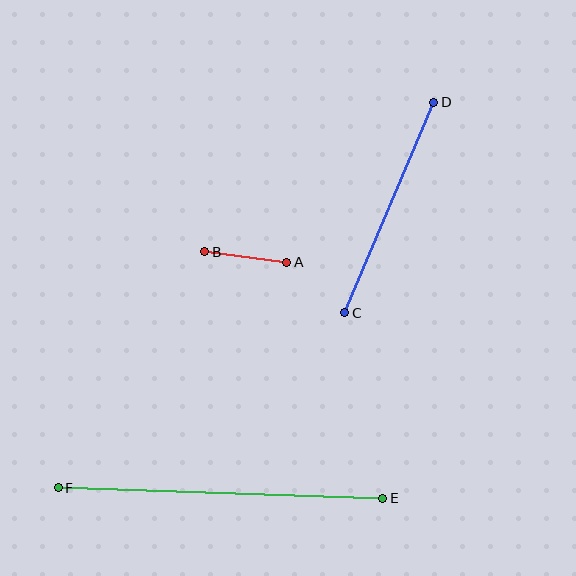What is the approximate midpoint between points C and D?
The midpoint is at approximately (389, 208) pixels.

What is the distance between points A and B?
The distance is approximately 82 pixels.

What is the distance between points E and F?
The distance is approximately 325 pixels.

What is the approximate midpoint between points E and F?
The midpoint is at approximately (221, 493) pixels.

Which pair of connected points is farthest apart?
Points E and F are farthest apart.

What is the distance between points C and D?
The distance is approximately 229 pixels.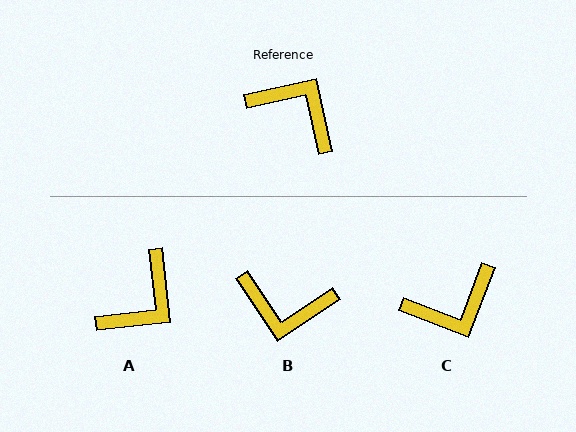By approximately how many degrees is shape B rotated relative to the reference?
Approximately 159 degrees clockwise.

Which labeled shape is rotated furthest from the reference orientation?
B, about 159 degrees away.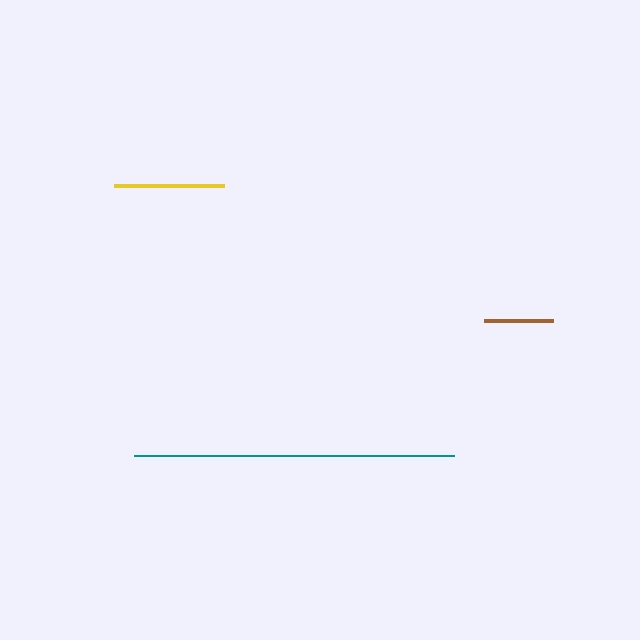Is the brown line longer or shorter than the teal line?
The teal line is longer than the brown line.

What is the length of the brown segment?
The brown segment is approximately 69 pixels long.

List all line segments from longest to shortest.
From longest to shortest: teal, yellow, brown.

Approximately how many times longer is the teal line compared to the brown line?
The teal line is approximately 4.7 times the length of the brown line.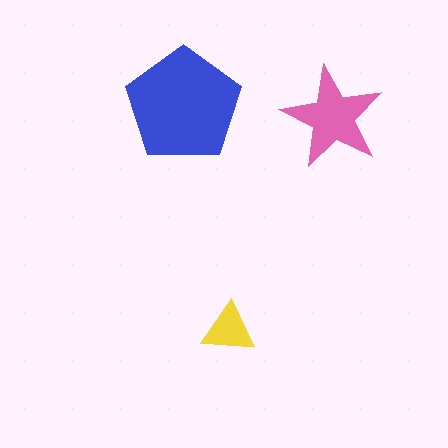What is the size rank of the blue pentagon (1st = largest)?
1st.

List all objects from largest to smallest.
The blue pentagon, the pink star, the yellow triangle.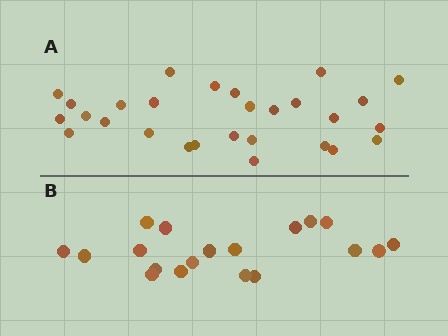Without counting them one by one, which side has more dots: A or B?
Region A (the top region) has more dots.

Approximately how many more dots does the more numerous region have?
Region A has roughly 8 or so more dots than region B.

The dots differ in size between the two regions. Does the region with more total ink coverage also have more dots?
No. Region B has more total ink coverage because its dots are larger, but region A actually contains more individual dots. Total area can be misleading — the number of items is what matters here.